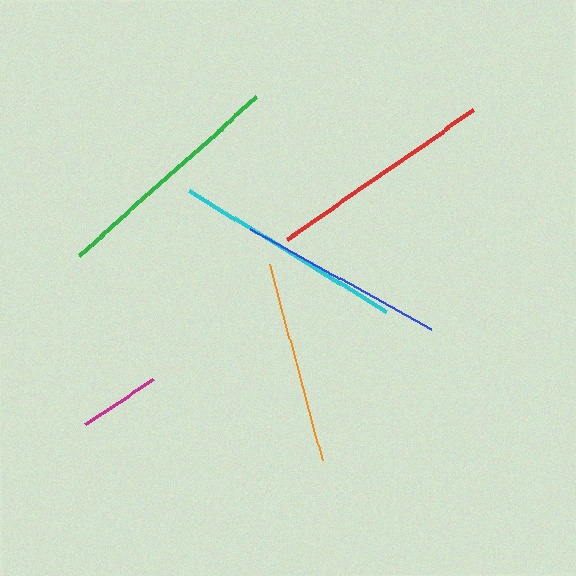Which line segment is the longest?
The green line is the longest at approximately 238 pixels.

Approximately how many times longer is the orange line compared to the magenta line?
The orange line is approximately 2.5 times the length of the magenta line.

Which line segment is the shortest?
The magenta line is the shortest at approximately 81 pixels.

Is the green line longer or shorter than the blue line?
The green line is longer than the blue line.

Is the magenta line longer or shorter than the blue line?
The blue line is longer than the magenta line.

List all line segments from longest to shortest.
From longest to shortest: green, cyan, red, blue, orange, magenta.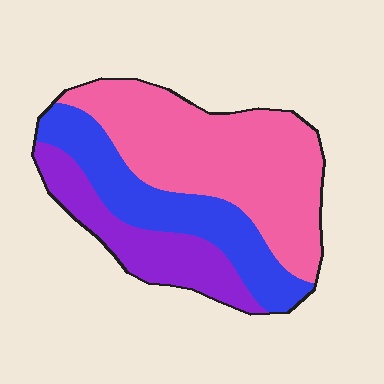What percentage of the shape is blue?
Blue takes up between a quarter and a half of the shape.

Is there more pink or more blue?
Pink.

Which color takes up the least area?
Purple, at roughly 20%.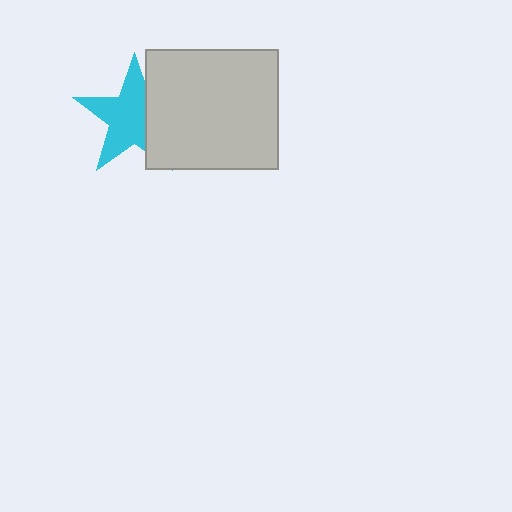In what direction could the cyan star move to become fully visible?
The cyan star could move left. That would shift it out from behind the light gray rectangle entirely.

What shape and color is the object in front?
The object in front is a light gray rectangle.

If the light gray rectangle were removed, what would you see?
You would see the complete cyan star.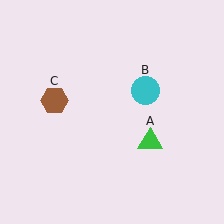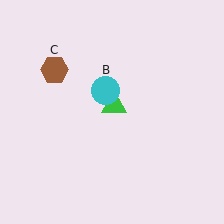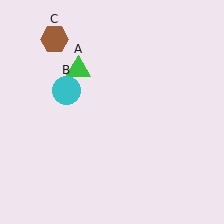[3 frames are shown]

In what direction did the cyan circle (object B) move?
The cyan circle (object B) moved left.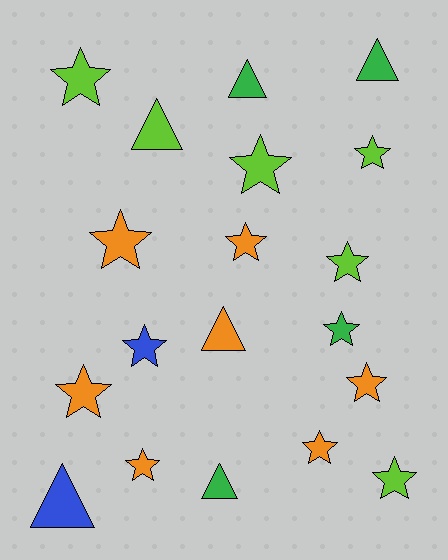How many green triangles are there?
There are 3 green triangles.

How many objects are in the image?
There are 19 objects.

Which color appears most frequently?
Orange, with 7 objects.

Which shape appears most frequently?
Star, with 13 objects.